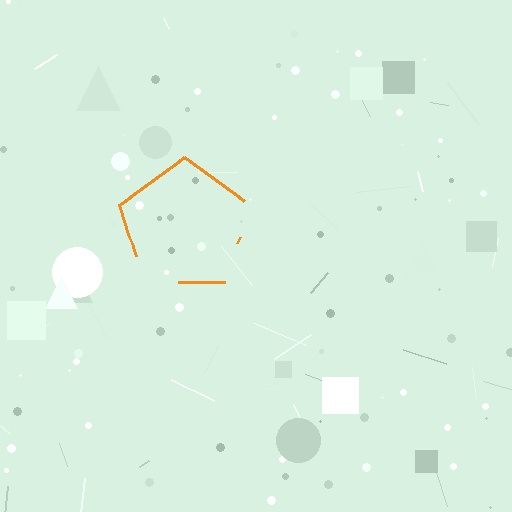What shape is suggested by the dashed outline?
The dashed outline suggests a pentagon.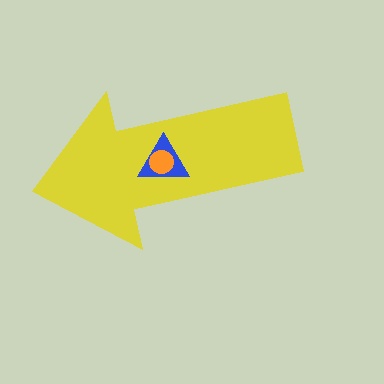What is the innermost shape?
The orange circle.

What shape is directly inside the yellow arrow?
The blue triangle.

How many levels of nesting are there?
3.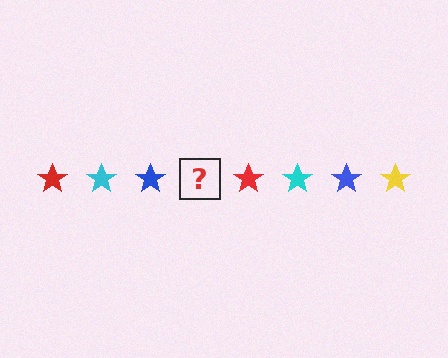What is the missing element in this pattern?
The missing element is a yellow star.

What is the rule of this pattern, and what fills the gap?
The rule is that the pattern cycles through red, cyan, blue, yellow stars. The gap should be filled with a yellow star.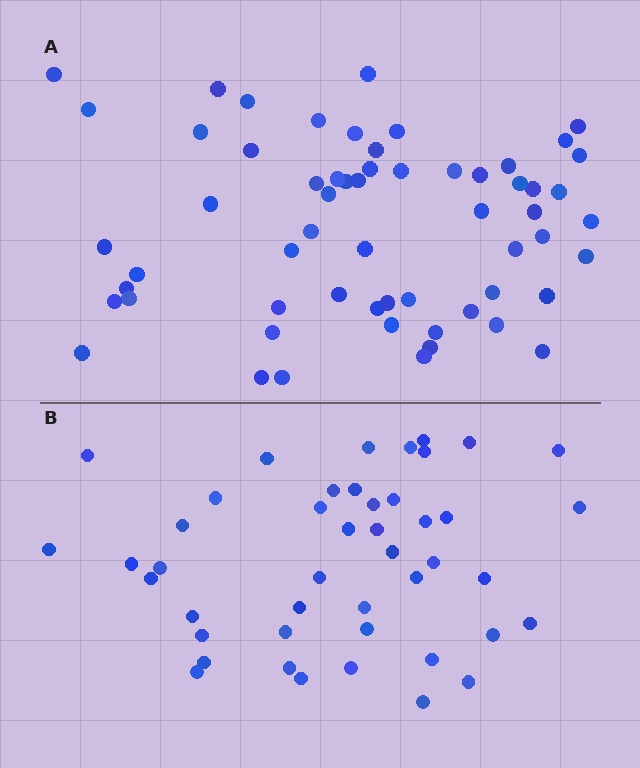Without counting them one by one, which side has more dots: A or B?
Region A (the top region) has more dots.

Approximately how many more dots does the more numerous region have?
Region A has approximately 15 more dots than region B.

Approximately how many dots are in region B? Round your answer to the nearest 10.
About 40 dots. (The exact count is 45, which rounds to 40.)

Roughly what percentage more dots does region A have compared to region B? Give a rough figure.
About 35% more.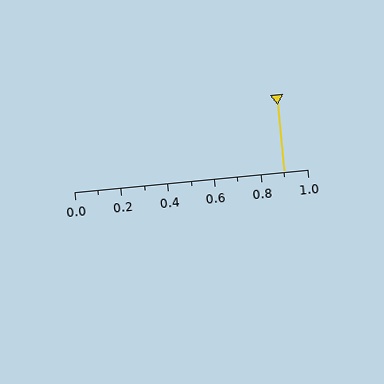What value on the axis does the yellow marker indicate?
The marker indicates approximately 0.9.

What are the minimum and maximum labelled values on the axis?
The axis runs from 0.0 to 1.0.